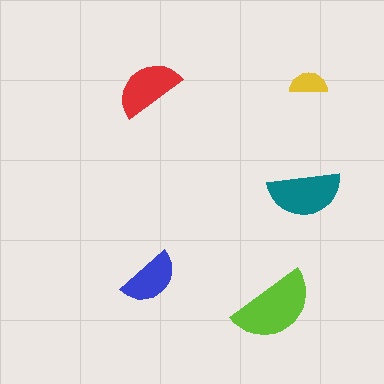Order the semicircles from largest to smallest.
the lime one, the teal one, the red one, the blue one, the yellow one.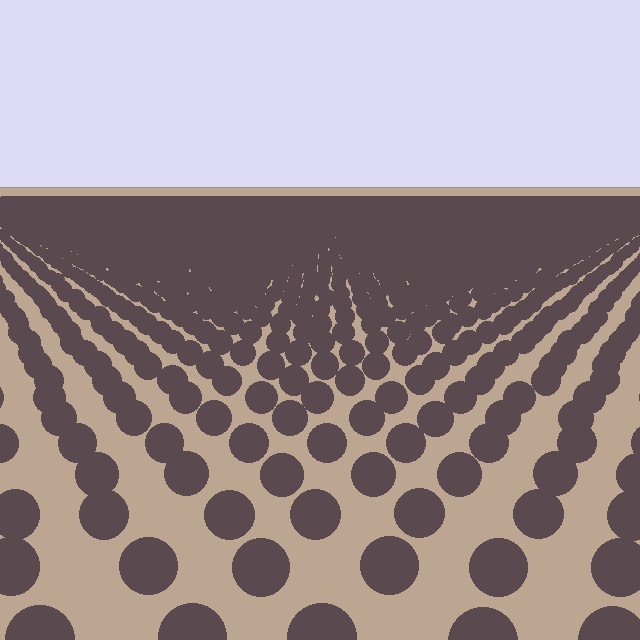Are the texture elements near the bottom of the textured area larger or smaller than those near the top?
Larger. Near the bottom, elements are closer to the viewer and appear at a bigger on-screen size.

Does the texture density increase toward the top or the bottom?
Density increases toward the top.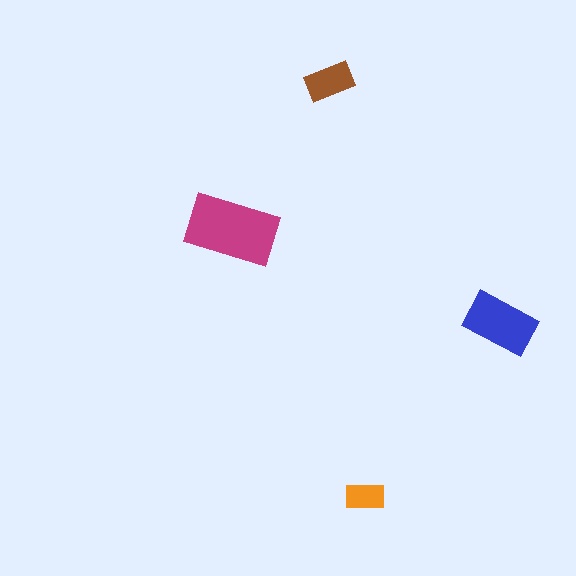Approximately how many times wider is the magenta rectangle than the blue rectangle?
About 1.5 times wider.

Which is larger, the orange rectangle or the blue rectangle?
The blue one.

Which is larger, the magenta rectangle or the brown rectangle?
The magenta one.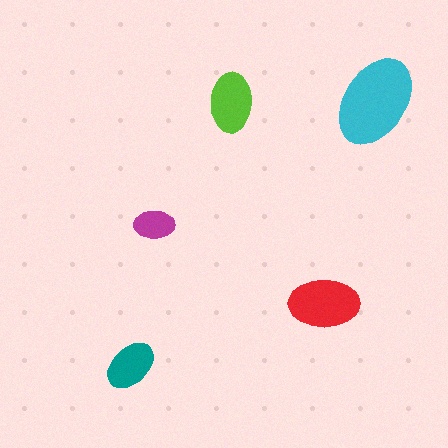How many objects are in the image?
There are 5 objects in the image.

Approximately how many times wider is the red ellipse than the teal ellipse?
About 1.5 times wider.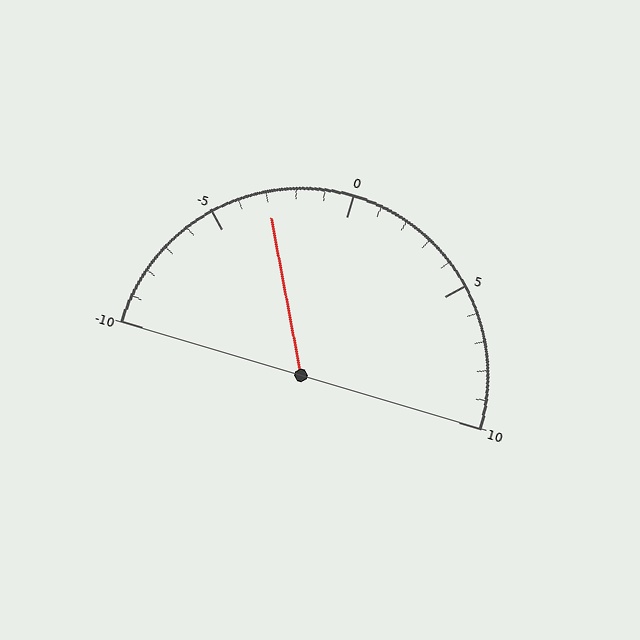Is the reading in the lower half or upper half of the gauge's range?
The reading is in the lower half of the range (-10 to 10).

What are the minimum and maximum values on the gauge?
The gauge ranges from -10 to 10.